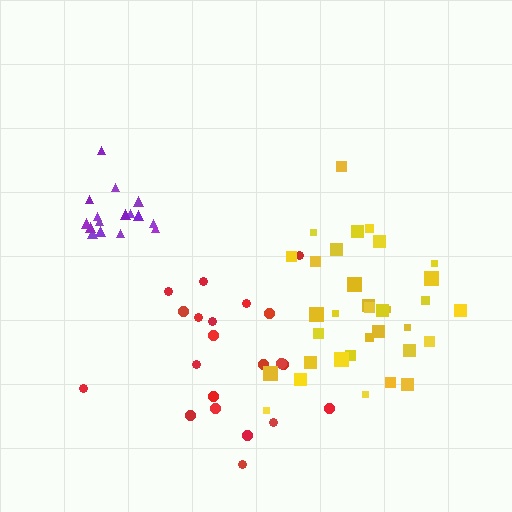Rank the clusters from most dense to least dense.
purple, yellow, red.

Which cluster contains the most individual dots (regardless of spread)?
Yellow (34).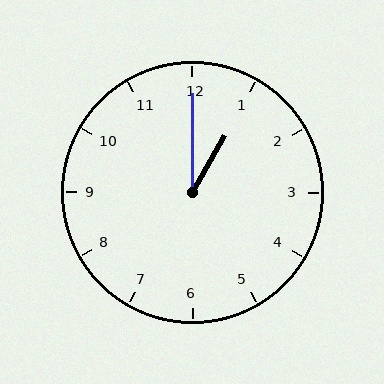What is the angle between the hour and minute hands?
Approximately 30 degrees.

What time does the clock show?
1:00.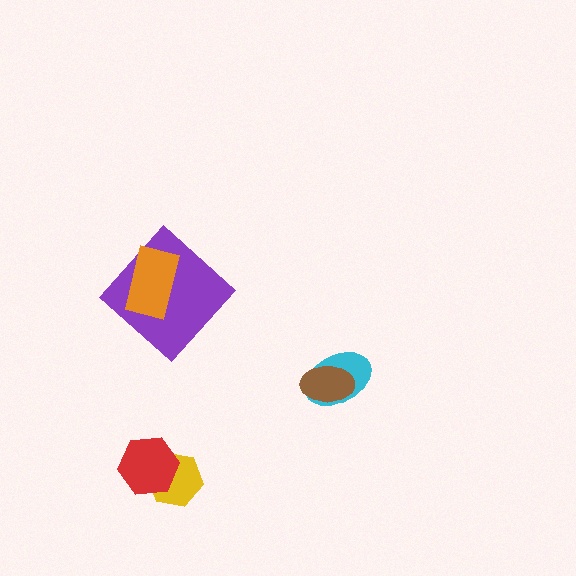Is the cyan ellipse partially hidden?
Yes, it is partially covered by another shape.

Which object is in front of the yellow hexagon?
The red hexagon is in front of the yellow hexagon.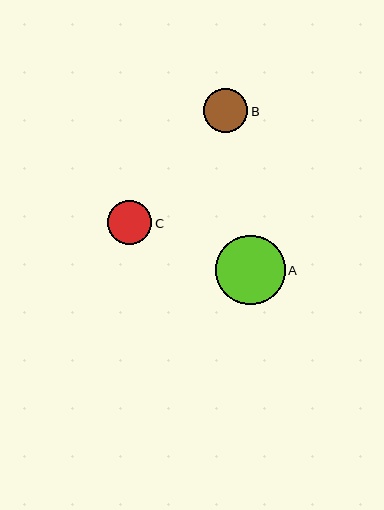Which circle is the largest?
Circle A is the largest with a size of approximately 69 pixels.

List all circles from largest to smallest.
From largest to smallest: A, C, B.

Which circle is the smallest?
Circle B is the smallest with a size of approximately 44 pixels.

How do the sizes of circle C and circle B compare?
Circle C and circle B are approximately the same size.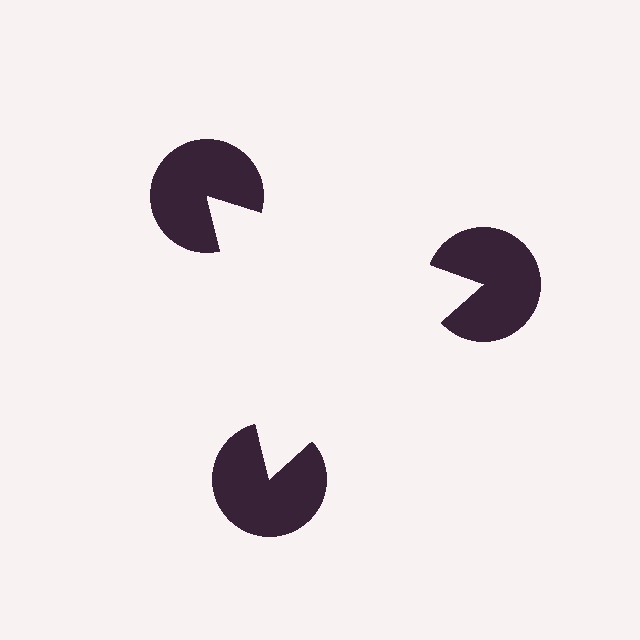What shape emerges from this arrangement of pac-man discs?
An illusory triangle — its edges are inferred from the aligned wedge cuts in the pac-man discs, not physically drawn.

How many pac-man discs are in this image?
There are 3 — one at each vertex of the illusory triangle.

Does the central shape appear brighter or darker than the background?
It typically appears slightly brighter than the background, even though no actual brightness change is drawn.